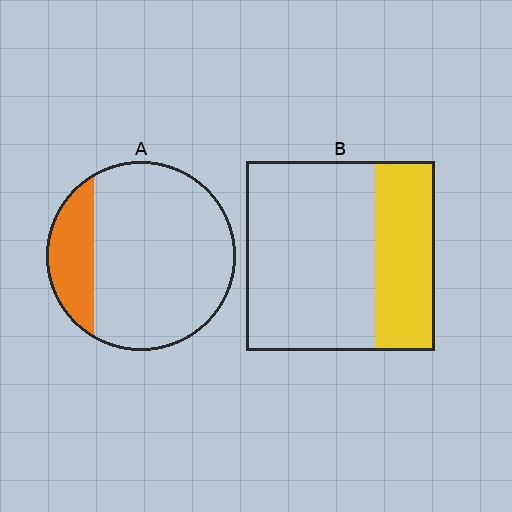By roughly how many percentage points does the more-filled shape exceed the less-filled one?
By roughly 10 percentage points (B over A).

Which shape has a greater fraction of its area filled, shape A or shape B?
Shape B.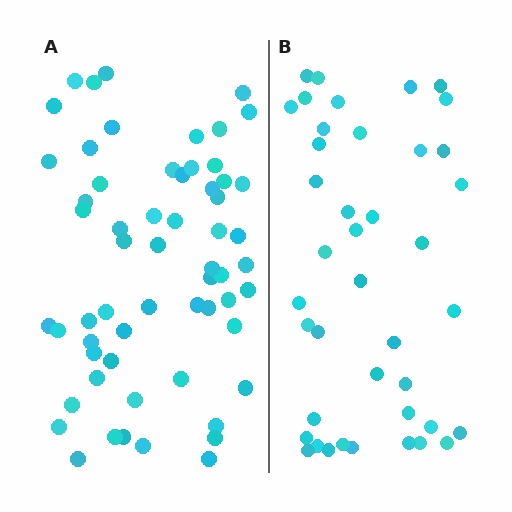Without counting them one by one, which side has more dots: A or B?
Region A (the left region) has more dots.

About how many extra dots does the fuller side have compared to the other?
Region A has approximately 20 more dots than region B.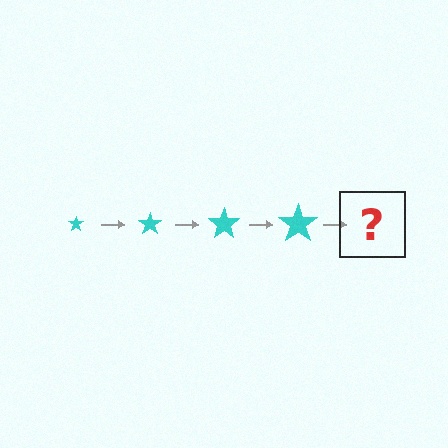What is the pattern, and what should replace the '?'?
The pattern is that the star gets progressively larger each step. The '?' should be a cyan star, larger than the previous one.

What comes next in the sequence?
The next element should be a cyan star, larger than the previous one.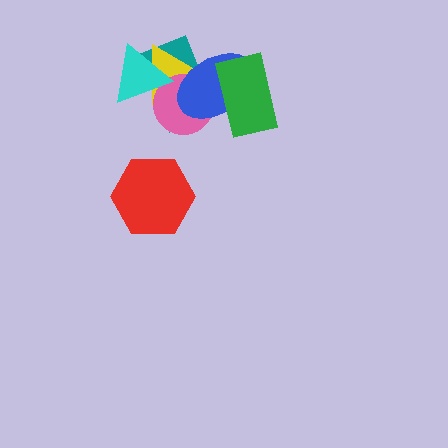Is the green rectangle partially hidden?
No, no other shape covers it.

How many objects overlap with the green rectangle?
2 objects overlap with the green rectangle.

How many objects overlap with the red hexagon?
0 objects overlap with the red hexagon.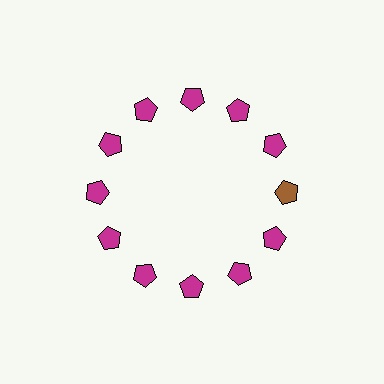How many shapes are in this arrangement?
There are 12 shapes arranged in a ring pattern.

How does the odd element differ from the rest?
It has a different color: brown instead of magenta.